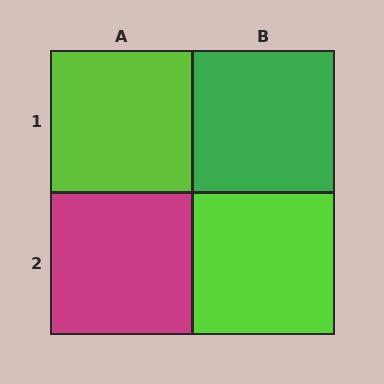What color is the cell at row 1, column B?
Green.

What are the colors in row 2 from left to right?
Magenta, lime.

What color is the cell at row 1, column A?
Lime.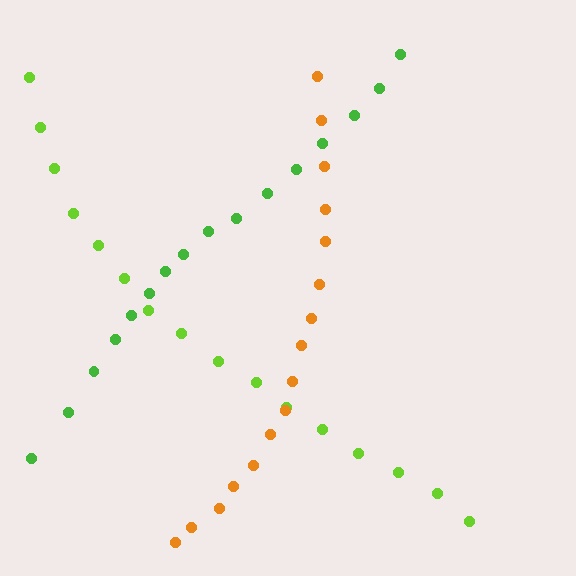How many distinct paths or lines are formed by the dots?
There are 3 distinct paths.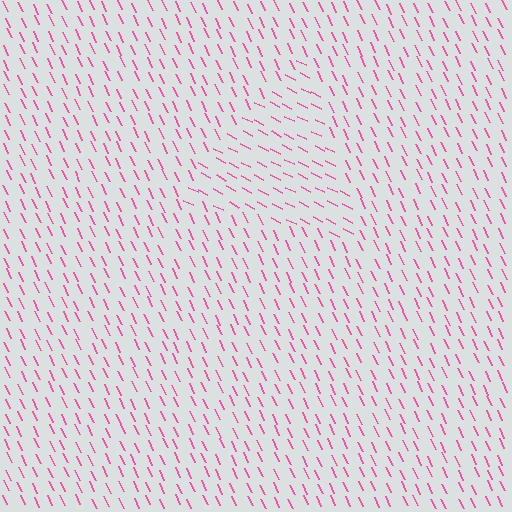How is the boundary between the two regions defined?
The boundary is defined purely by a change in line orientation (approximately 38 degrees difference). All lines are the same color and thickness.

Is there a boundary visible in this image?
Yes, there is a texture boundary formed by a change in line orientation.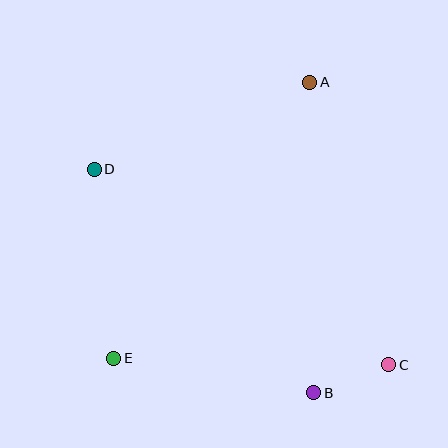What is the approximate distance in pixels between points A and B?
The distance between A and B is approximately 311 pixels.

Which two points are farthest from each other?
Points C and D are farthest from each other.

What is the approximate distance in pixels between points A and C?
The distance between A and C is approximately 293 pixels.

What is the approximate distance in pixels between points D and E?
The distance between D and E is approximately 190 pixels.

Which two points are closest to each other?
Points B and C are closest to each other.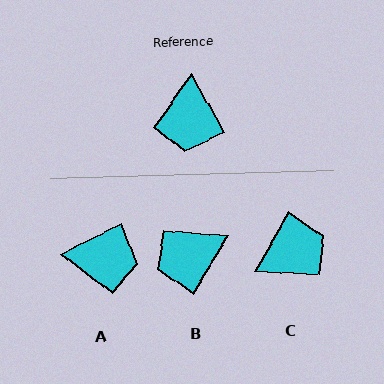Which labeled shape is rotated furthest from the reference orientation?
C, about 122 degrees away.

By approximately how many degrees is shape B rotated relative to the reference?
Approximately 60 degrees clockwise.